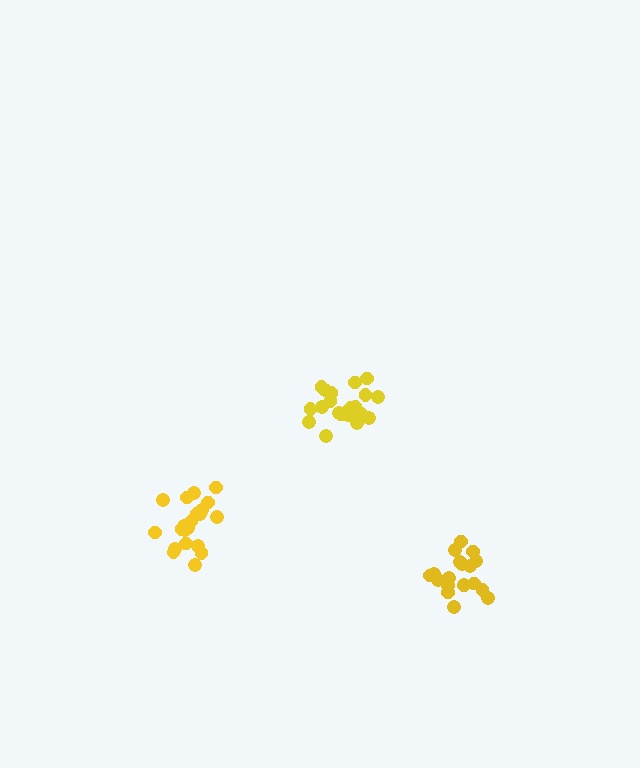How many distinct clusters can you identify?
There are 3 distinct clusters.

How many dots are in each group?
Group 1: 21 dots, Group 2: 20 dots, Group 3: 21 dots (62 total).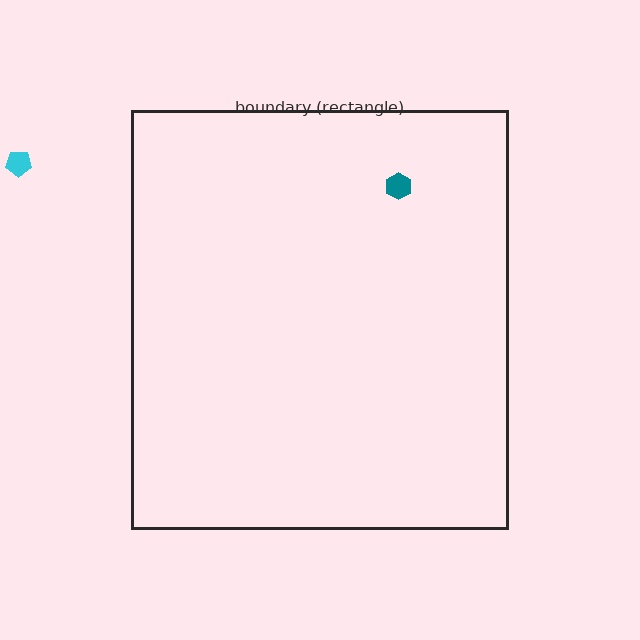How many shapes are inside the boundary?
1 inside, 1 outside.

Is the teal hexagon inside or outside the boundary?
Inside.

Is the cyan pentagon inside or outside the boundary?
Outside.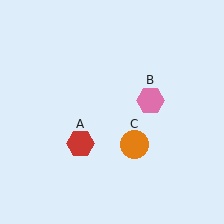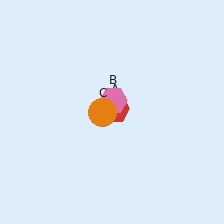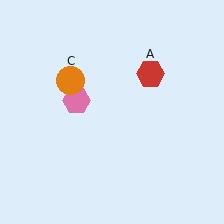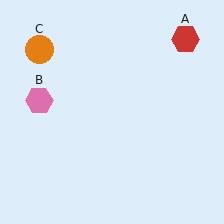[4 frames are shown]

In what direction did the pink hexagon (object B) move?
The pink hexagon (object B) moved left.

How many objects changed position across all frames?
3 objects changed position: red hexagon (object A), pink hexagon (object B), orange circle (object C).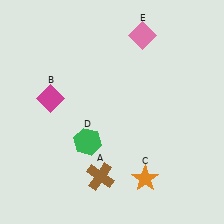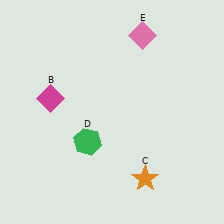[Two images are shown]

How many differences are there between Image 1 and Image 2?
There is 1 difference between the two images.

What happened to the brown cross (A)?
The brown cross (A) was removed in Image 2. It was in the bottom-left area of Image 1.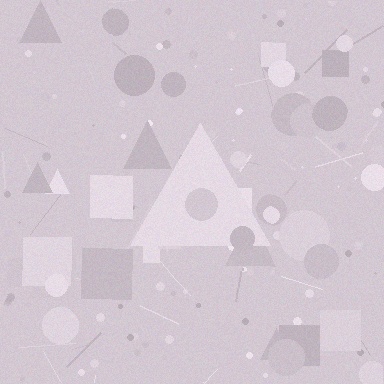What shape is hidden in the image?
A triangle is hidden in the image.